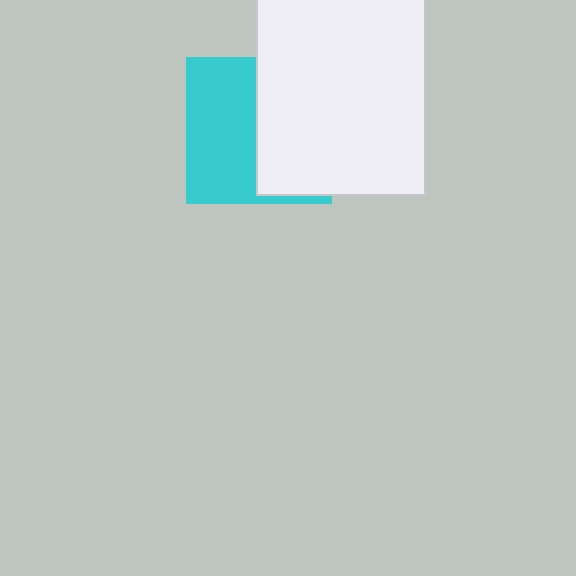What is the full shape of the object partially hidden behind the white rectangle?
The partially hidden object is a cyan square.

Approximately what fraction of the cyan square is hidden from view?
Roughly 49% of the cyan square is hidden behind the white rectangle.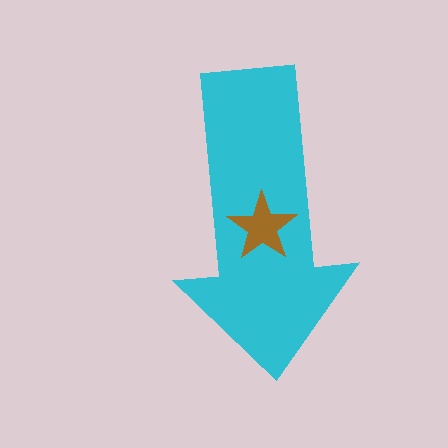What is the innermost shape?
The brown star.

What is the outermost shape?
The cyan arrow.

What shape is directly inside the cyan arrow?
The brown star.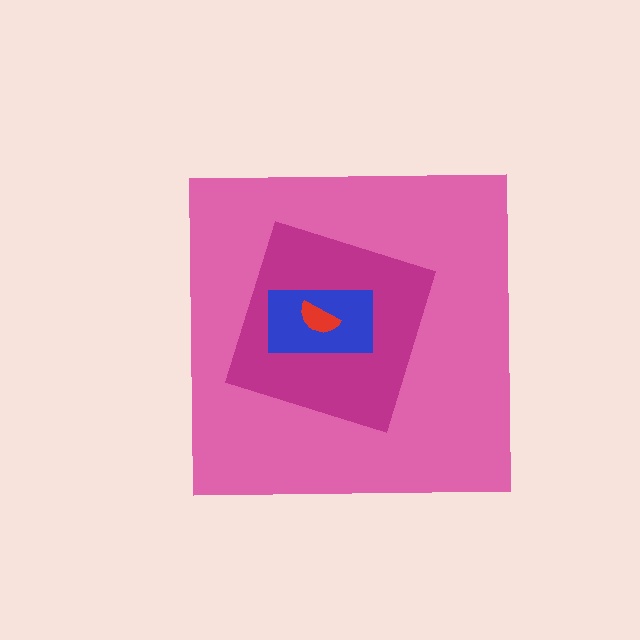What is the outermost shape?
The pink square.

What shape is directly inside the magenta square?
The blue rectangle.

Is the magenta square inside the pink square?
Yes.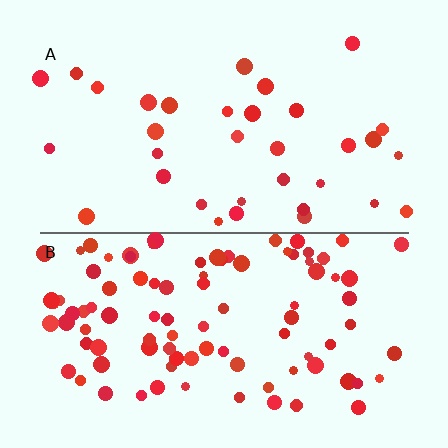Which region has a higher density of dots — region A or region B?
B (the bottom).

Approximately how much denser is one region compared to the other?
Approximately 2.8× — region B over region A.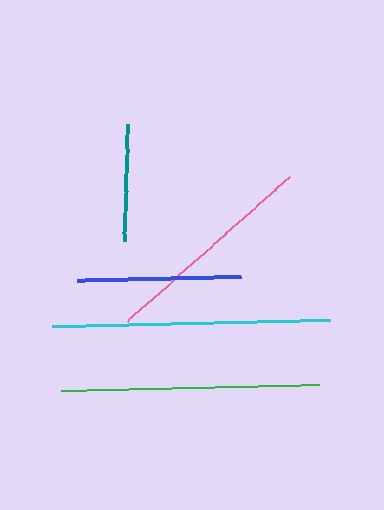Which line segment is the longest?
The cyan line is the longest at approximately 278 pixels.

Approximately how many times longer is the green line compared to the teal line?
The green line is approximately 2.2 times the length of the teal line.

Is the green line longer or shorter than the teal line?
The green line is longer than the teal line.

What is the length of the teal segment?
The teal segment is approximately 117 pixels long.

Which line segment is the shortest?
The teal line is the shortest at approximately 117 pixels.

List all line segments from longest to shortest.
From longest to shortest: cyan, green, pink, blue, teal.